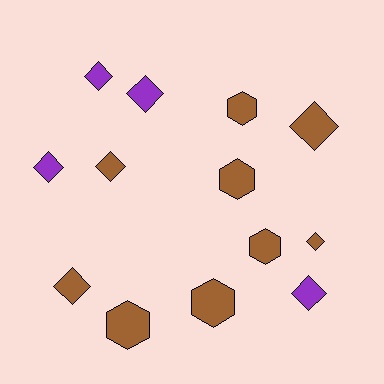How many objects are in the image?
There are 13 objects.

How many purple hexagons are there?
There are no purple hexagons.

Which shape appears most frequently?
Diamond, with 8 objects.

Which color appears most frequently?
Brown, with 9 objects.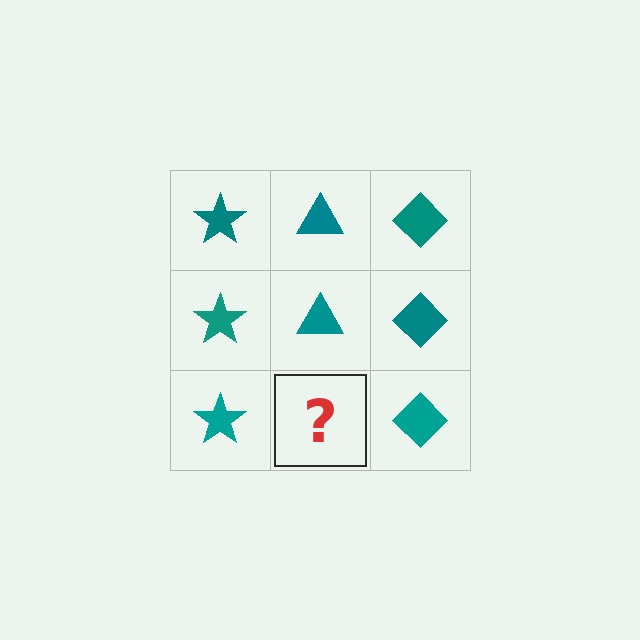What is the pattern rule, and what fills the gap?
The rule is that each column has a consistent shape. The gap should be filled with a teal triangle.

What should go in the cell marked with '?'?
The missing cell should contain a teal triangle.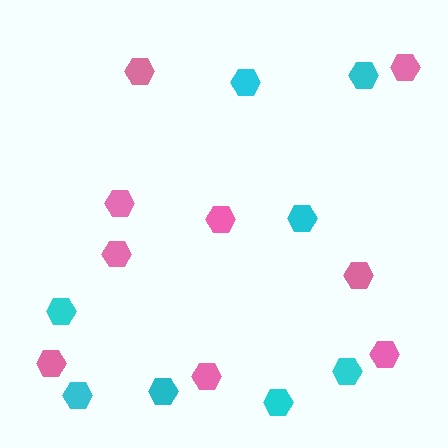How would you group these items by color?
There are 2 groups: one group of cyan hexagons (8) and one group of pink hexagons (9).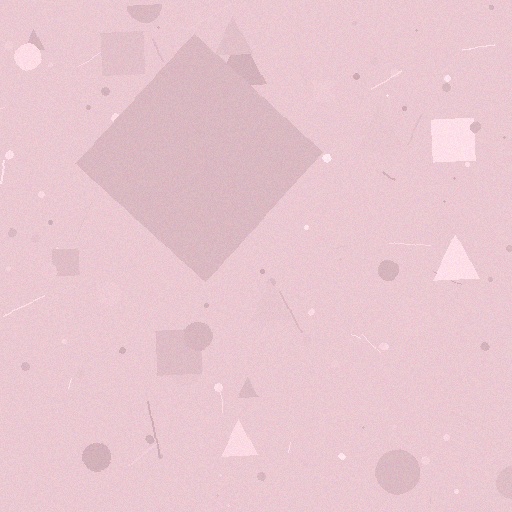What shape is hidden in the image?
A diamond is hidden in the image.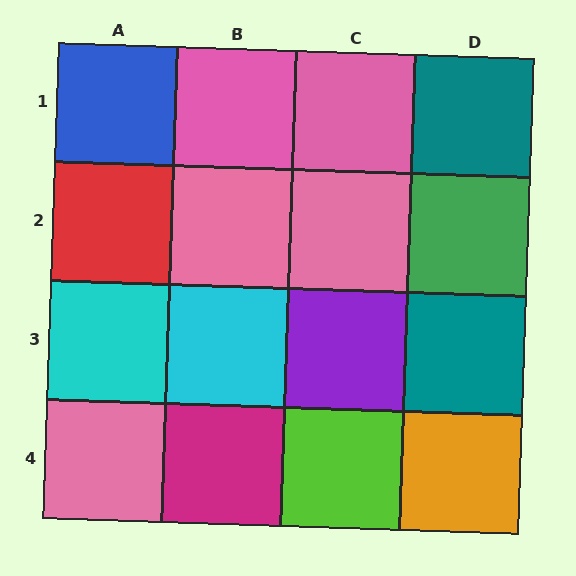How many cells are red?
1 cell is red.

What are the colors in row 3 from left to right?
Cyan, cyan, purple, teal.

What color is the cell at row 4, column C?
Lime.